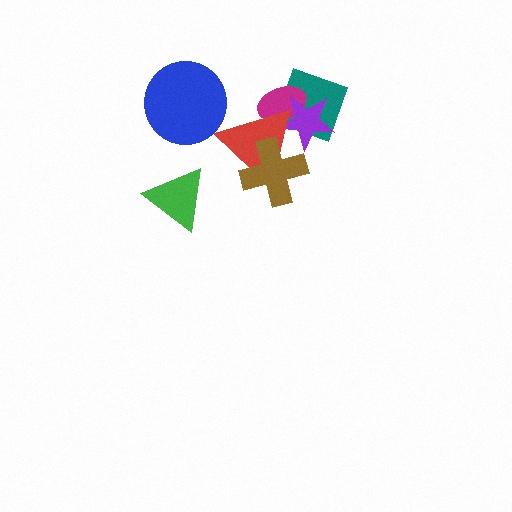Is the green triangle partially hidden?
No, no other shape covers it.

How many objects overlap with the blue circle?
0 objects overlap with the blue circle.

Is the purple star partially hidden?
Yes, it is partially covered by another shape.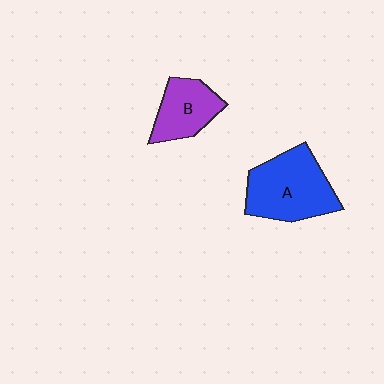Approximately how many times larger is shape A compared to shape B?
Approximately 1.6 times.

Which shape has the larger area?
Shape A (blue).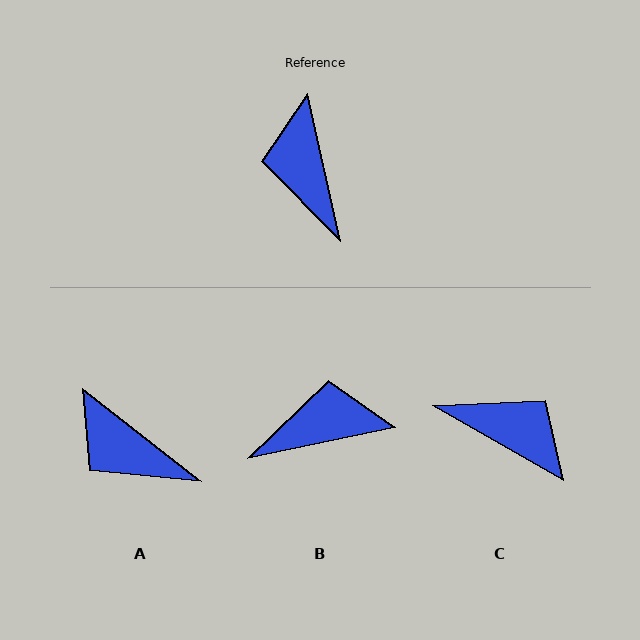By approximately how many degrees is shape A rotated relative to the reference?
Approximately 39 degrees counter-clockwise.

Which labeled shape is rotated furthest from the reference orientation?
C, about 133 degrees away.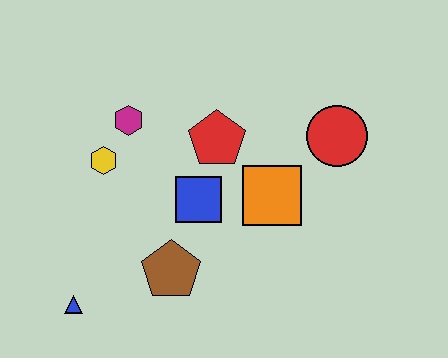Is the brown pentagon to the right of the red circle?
No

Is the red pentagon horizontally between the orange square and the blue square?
Yes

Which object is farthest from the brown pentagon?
The red circle is farthest from the brown pentagon.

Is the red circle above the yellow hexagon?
Yes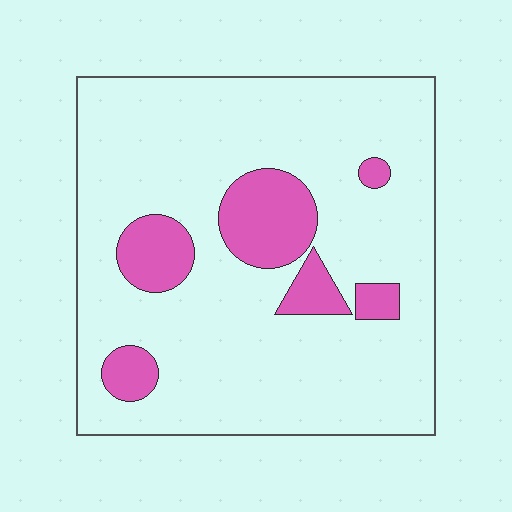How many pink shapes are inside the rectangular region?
6.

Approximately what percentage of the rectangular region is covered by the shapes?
Approximately 15%.